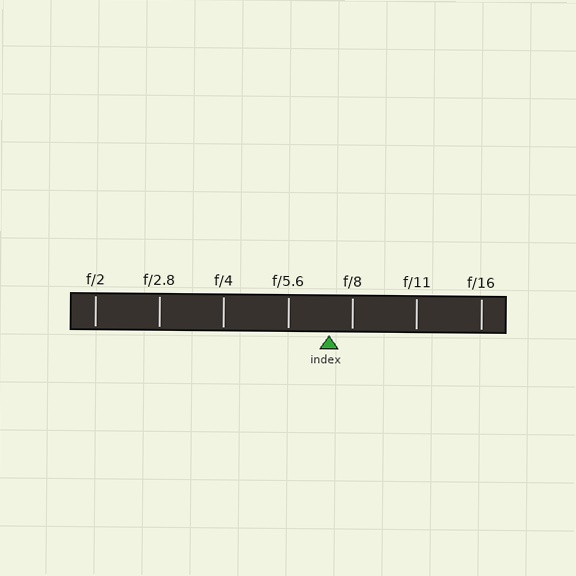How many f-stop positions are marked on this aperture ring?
There are 7 f-stop positions marked.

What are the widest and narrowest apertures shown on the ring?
The widest aperture shown is f/2 and the narrowest is f/16.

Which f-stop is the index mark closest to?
The index mark is closest to f/8.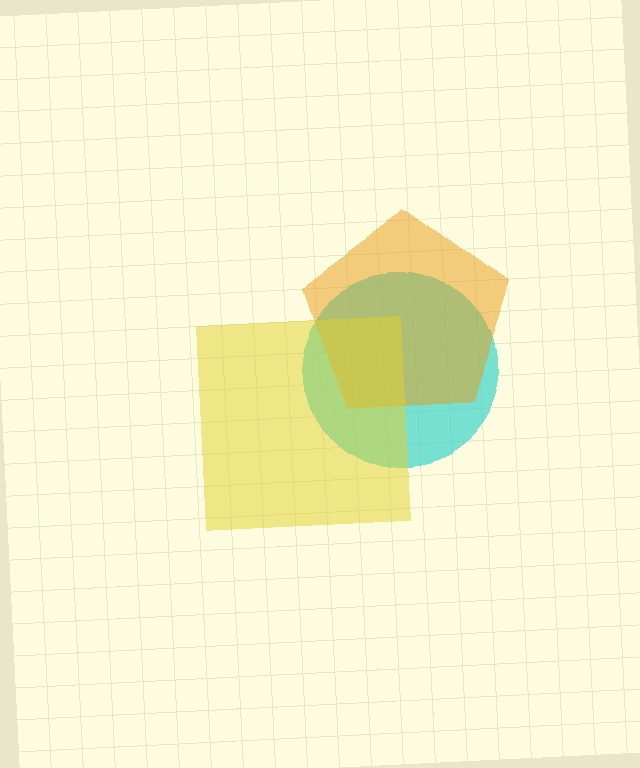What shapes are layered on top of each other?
The layered shapes are: a cyan circle, an orange pentagon, a yellow square.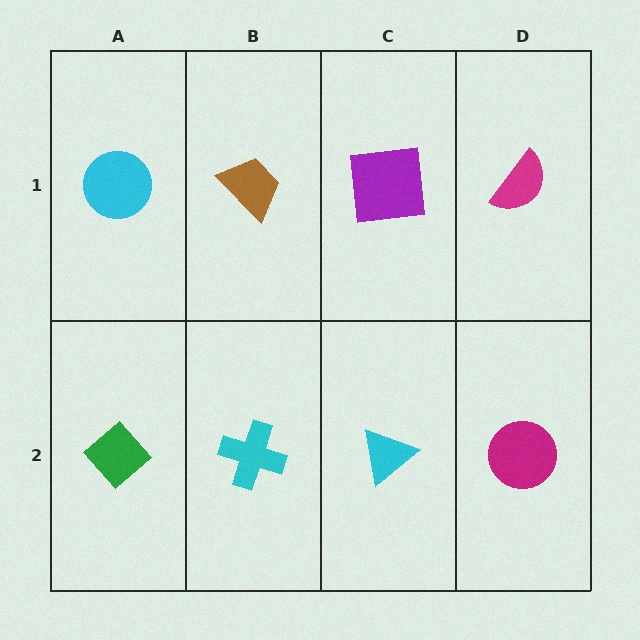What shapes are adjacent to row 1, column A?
A green diamond (row 2, column A), a brown trapezoid (row 1, column B).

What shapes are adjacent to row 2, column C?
A purple square (row 1, column C), a cyan cross (row 2, column B), a magenta circle (row 2, column D).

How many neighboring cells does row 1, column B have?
3.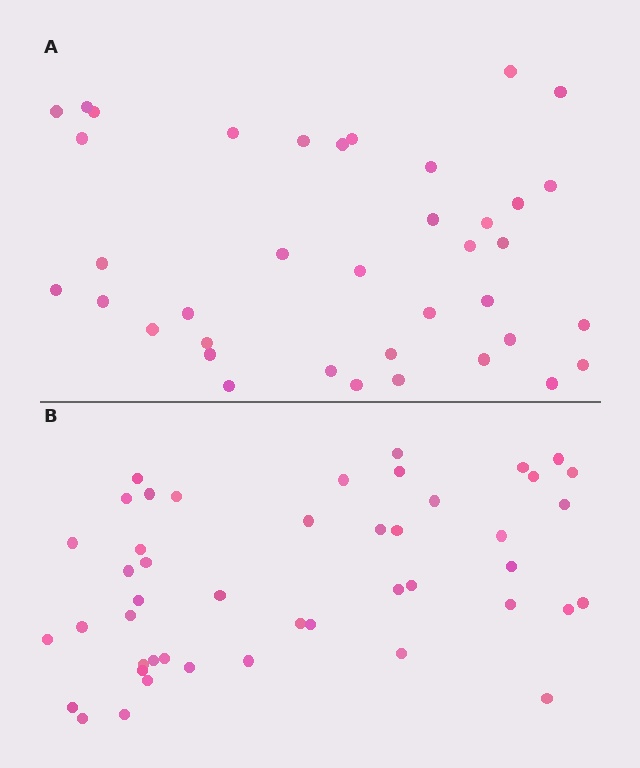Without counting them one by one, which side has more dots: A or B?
Region B (the bottom region) has more dots.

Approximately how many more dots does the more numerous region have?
Region B has roughly 8 or so more dots than region A.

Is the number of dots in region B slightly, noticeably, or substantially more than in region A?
Region B has only slightly more — the two regions are fairly close. The ratio is roughly 1.2 to 1.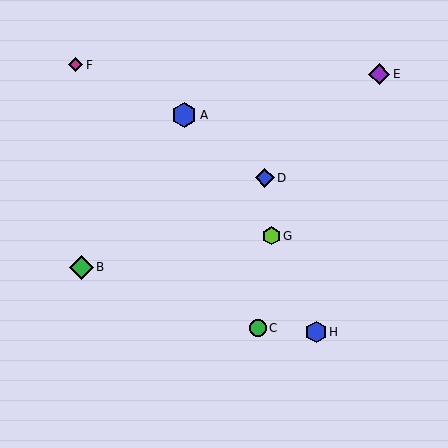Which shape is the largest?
The blue hexagon (labeled A) is the largest.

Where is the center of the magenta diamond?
The center of the magenta diamond is at (76, 65).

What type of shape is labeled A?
Shape A is a blue hexagon.